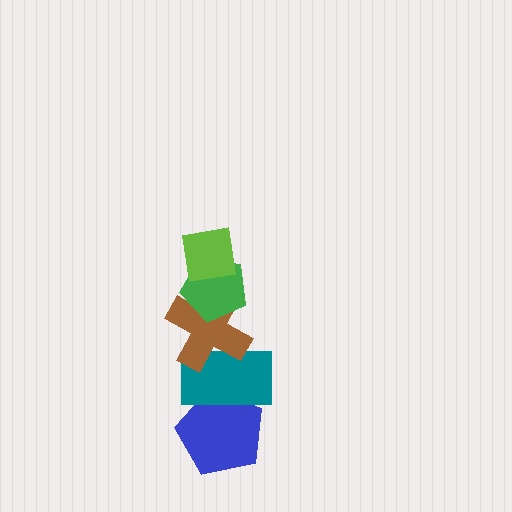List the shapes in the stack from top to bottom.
From top to bottom: the lime square, the green pentagon, the brown cross, the teal rectangle, the blue pentagon.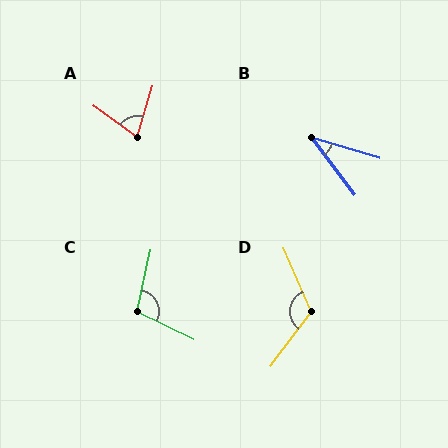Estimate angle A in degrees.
Approximately 72 degrees.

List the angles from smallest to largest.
B (37°), A (72°), C (104°), D (120°).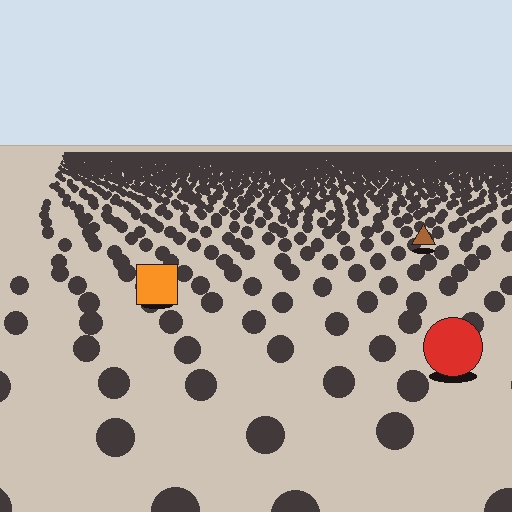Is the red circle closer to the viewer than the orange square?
Yes. The red circle is closer — you can tell from the texture gradient: the ground texture is coarser near it.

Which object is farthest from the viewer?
The brown triangle is farthest from the viewer. It appears smaller and the ground texture around it is denser.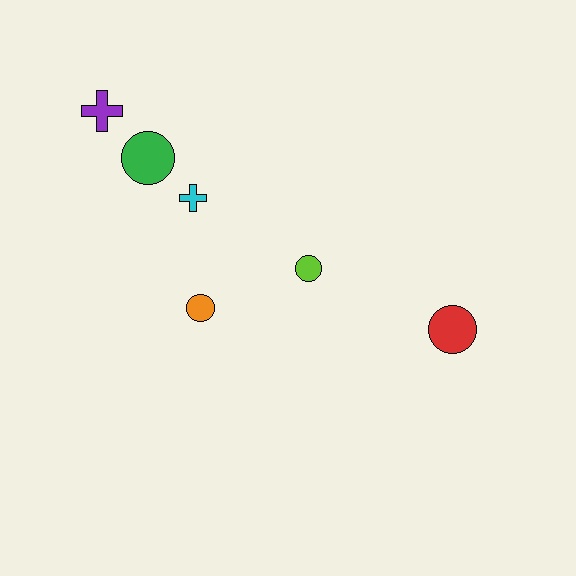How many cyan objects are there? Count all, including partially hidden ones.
There is 1 cyan object.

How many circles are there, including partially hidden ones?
There are 4 circles.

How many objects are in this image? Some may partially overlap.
There are 6 objects.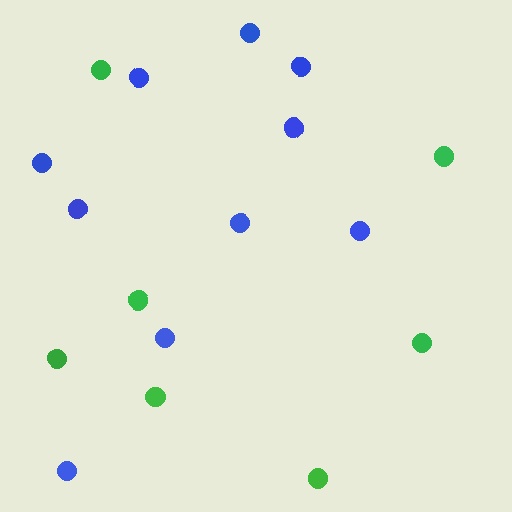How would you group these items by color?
There are 2 groups: one group of green circles (7) and one group of blue circles (10).